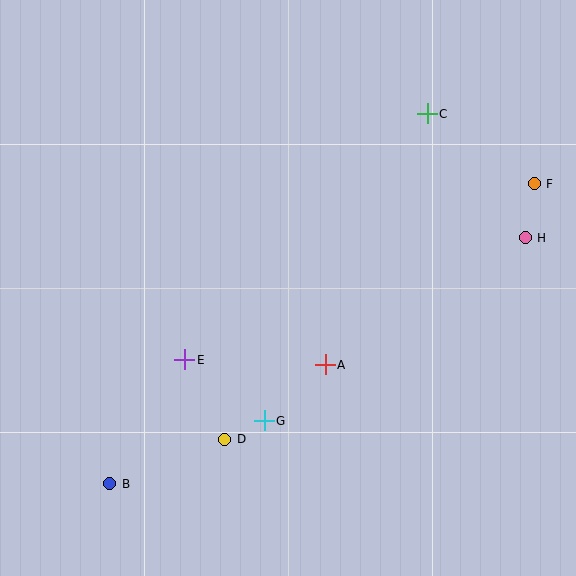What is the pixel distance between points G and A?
The distance between G and A is 83 pixels.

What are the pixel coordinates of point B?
Point B is at (110, 484).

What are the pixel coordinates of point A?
Point A is at (325, 365).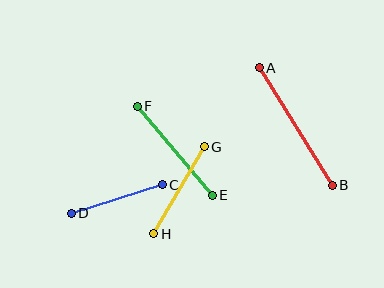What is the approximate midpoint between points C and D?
The midpoint is at approximately (117, 199) pixels.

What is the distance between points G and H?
The distance is approximately 101 pixels.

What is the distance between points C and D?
The distance is approximately 96 pixels.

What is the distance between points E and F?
The distance is approximately 116 pixels.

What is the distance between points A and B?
The distance is approximately 138 pixels.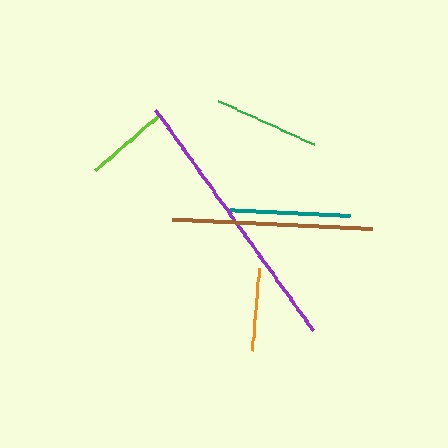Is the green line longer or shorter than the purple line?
The purple line is longer than the green line.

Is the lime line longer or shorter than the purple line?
The purple line is longer than the lime line.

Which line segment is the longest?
The purple line is the longest at approximately 272 pixels.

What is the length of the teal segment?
The teal segment is approximately 120 pixels long.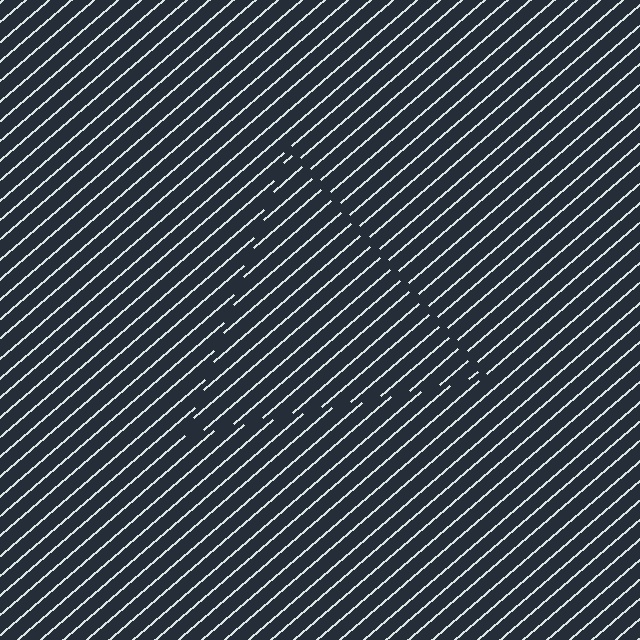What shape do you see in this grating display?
An illusory triangle. The interior of the shape contains the same grating, shifted by half a period — the contour is defined by the phase discontinuity where line-ends from the inner and outer gratings abut.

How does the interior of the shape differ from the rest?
The interior of the shape contains the same grating, shifted by half a period — the contour is defined by the phase discontinuity where line-ends from the inner and outer gratings abut.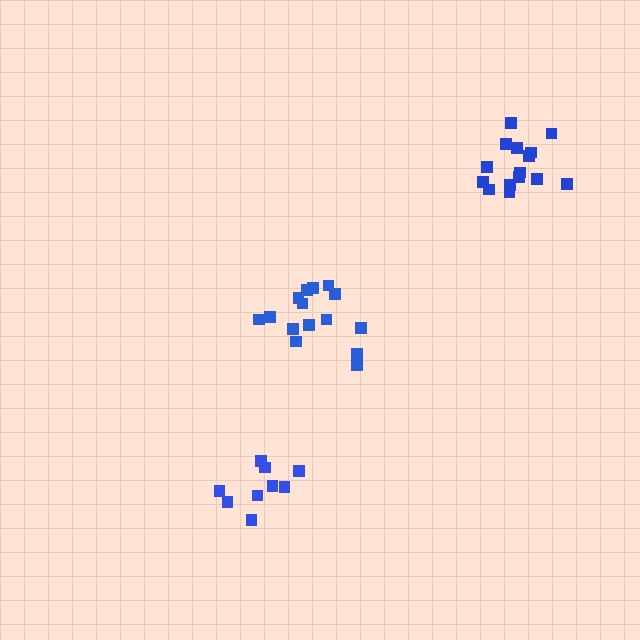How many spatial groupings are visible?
There are 3 spatial groupings.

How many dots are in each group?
Group 1: 9 dots, Group 2: 15 dots, Group 3: 15 dots (39 total).